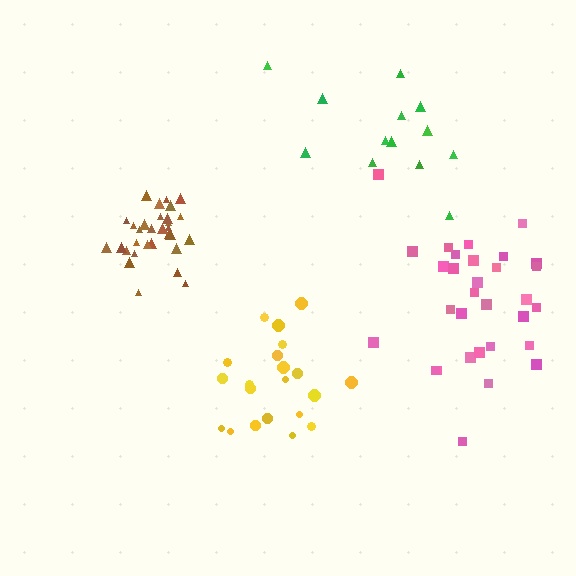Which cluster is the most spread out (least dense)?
Green.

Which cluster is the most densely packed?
Brown.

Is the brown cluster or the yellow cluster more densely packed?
Brown.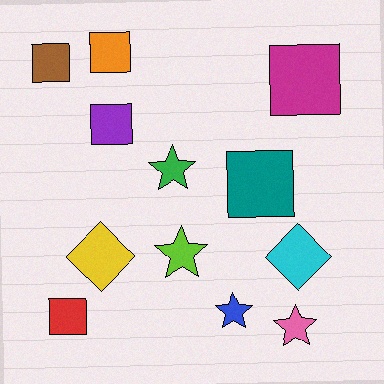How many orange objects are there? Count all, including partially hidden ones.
There is 1 orange object.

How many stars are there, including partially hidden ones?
There are 4 stars.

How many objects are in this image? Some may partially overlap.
There are 12 objects.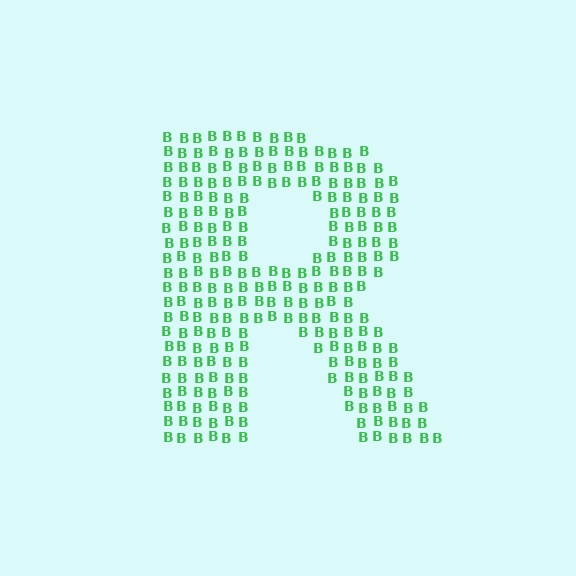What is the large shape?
The large shape is the letter R.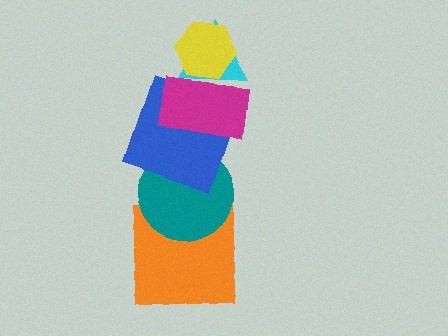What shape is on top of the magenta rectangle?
The cyan triangle is on top of the magenta rectangle.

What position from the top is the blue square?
The blue square is 4th from the top.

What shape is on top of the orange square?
The teal circle is on top of the orange square.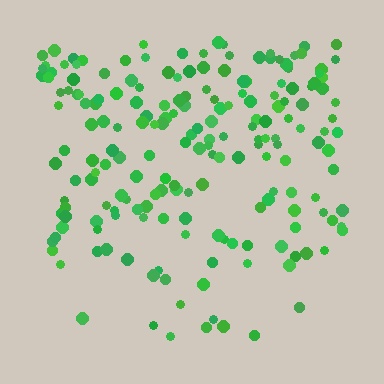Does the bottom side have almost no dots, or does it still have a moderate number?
Still a moderate number, just noticeably fewer than the top.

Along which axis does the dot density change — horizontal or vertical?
Vertical.